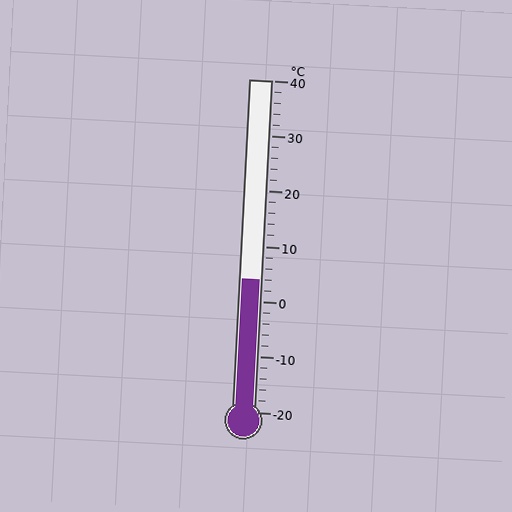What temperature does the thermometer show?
The thermometer shows approximately 4°C.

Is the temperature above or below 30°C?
The temperature is below 30°C.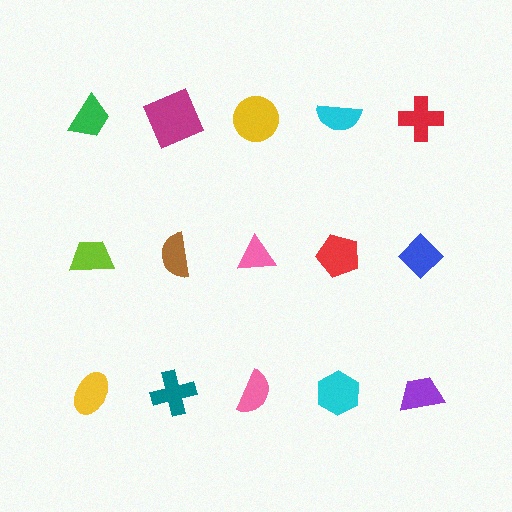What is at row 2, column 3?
A pink triangle.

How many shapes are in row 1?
5 shapes.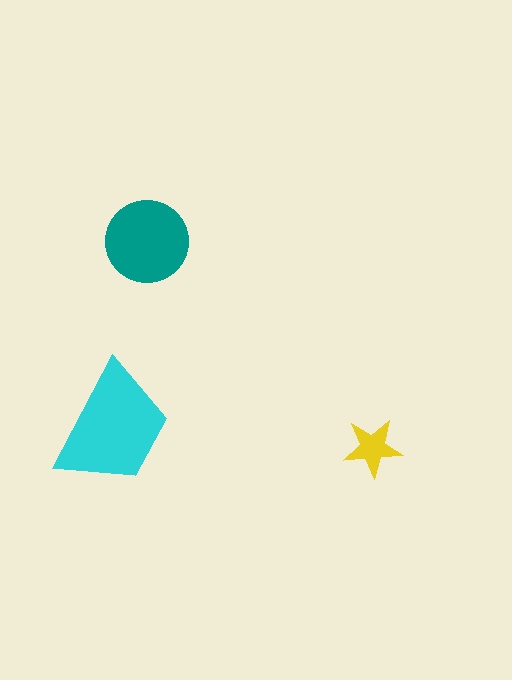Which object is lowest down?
The yellow star is bottommost.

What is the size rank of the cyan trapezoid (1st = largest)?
1st.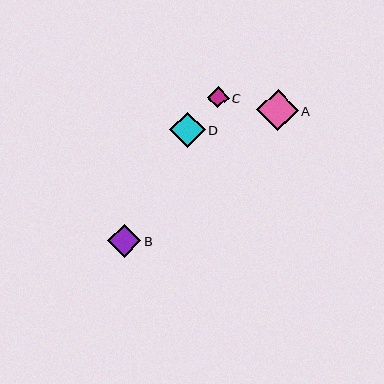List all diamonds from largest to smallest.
From largest to smallest: A, D, B, C.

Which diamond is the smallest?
Diamond C is the smallest with a size of approximately 21 pixels.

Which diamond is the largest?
Diamond A is the largest with a size of approximately 42 pixels.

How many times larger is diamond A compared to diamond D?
Diamond A is approximately 1.2 times the size of diamond D.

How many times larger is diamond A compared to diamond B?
Diamond A is approximately 1.3 times the size of diamond B.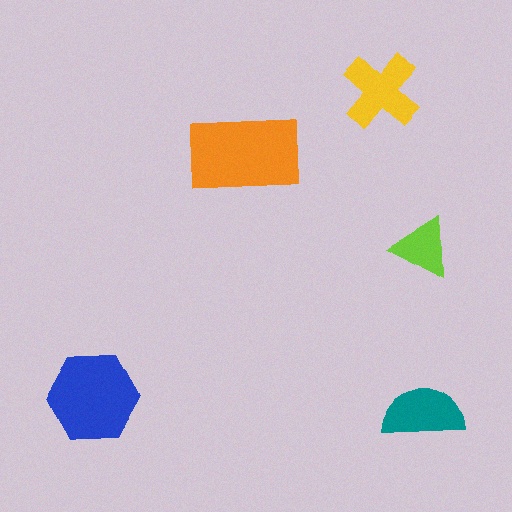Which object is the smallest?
The lime triangle.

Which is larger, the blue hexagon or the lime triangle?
The blue hexagon.